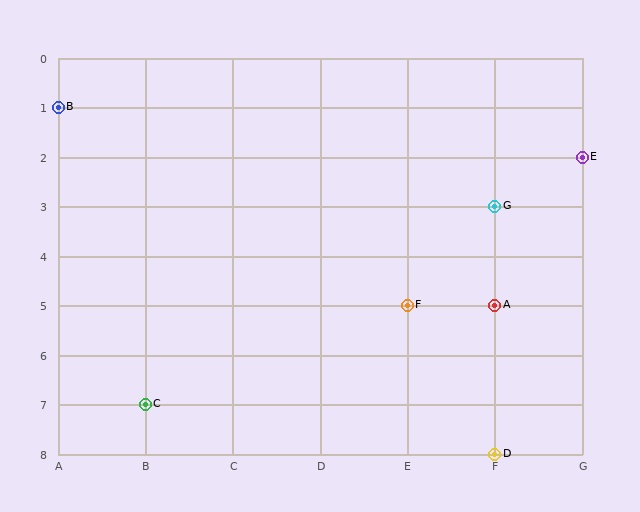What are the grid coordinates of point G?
Point G is at grid coordinates (F, 3).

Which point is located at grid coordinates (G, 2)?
Point E is at (G, 2).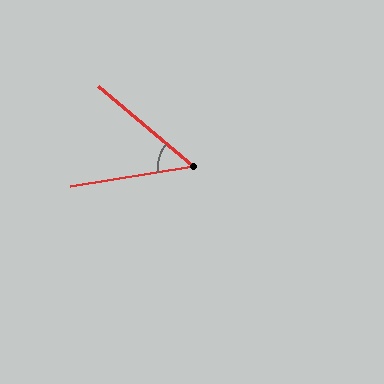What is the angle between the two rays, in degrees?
Approximately 49 degrees.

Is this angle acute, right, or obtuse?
It is acute.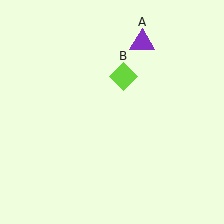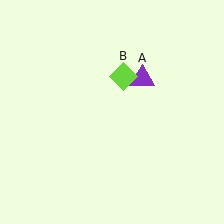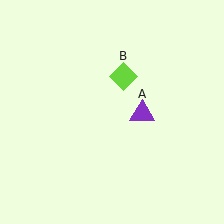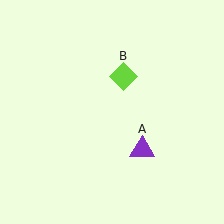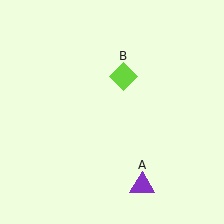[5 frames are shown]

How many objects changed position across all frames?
1 object changed position: purple triangle (object A).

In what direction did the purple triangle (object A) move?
The purple triangle (object A) moved down.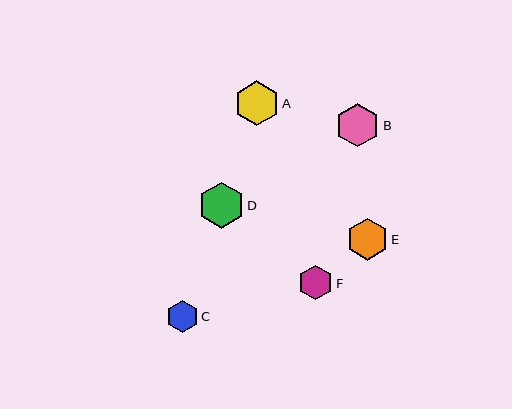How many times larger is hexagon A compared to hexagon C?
Hexagon A is approximately 1.4 times the size of hexagon C.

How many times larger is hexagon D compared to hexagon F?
Hexagon D is approximately 1.3 times the size of hexagon F.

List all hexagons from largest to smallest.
From largest to smallest: D, A, B, E, F, C.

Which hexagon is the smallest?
Hexagon C is the smallest with a size of approximately 32 pixels.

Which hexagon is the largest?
Hexagon D is the largest with a size of approximately 46 pixels.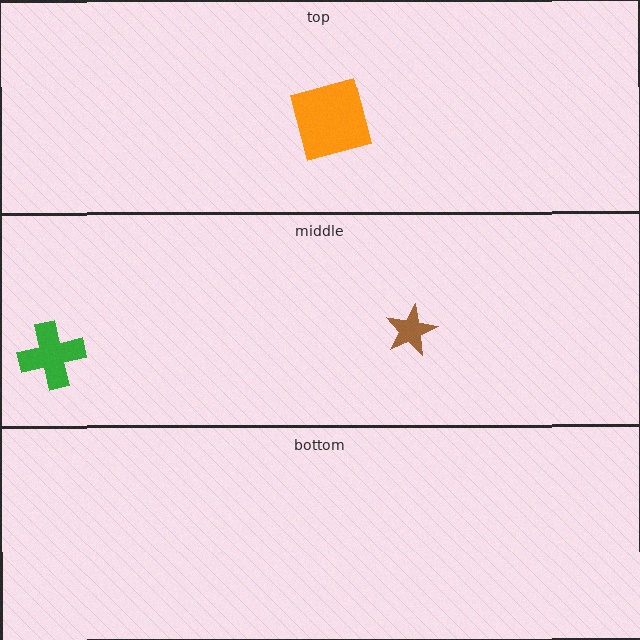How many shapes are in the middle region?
2.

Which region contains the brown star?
The middle region.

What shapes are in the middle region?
The green cross, the brown star.